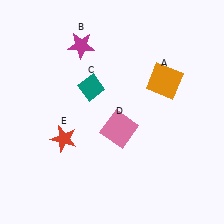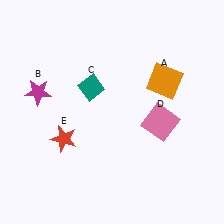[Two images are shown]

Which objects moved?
The objects that moved are: the magenta star (B), the pink square (D).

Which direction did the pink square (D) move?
The pink square (D) moved right.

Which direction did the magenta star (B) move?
The magenta star (B) moved down.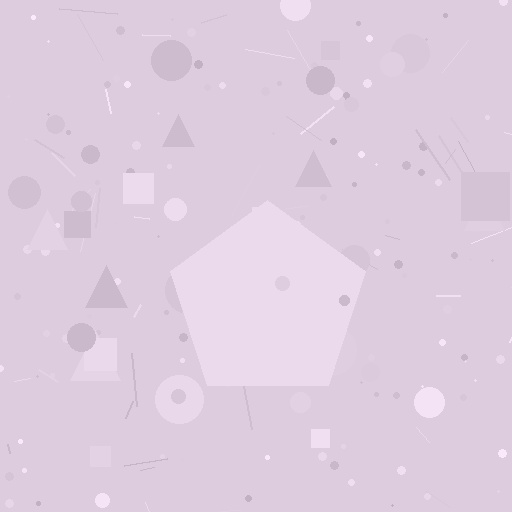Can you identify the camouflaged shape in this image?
The camouflaged shape is a pentagon.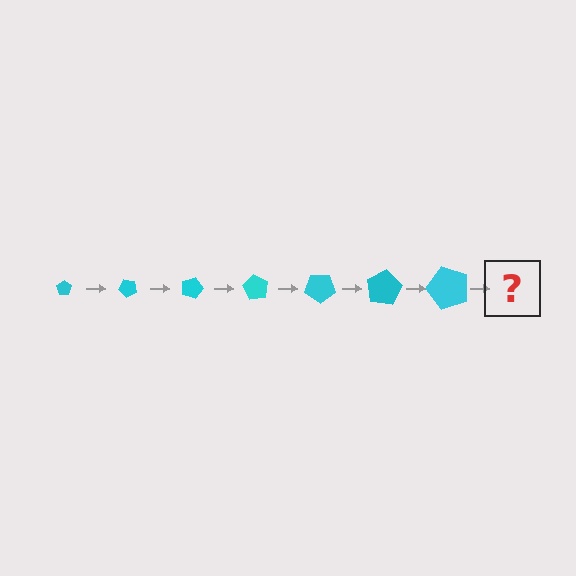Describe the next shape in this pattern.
It should be a pentagon, larger than the previous one and rotated 315 degrees from the start.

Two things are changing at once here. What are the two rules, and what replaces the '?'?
The two rules are that the pentagon grows larger each step and it rotates 45 degrees each step. The '?' should be a pentagon, larger than the previous one and rotated 315 degrees from the start.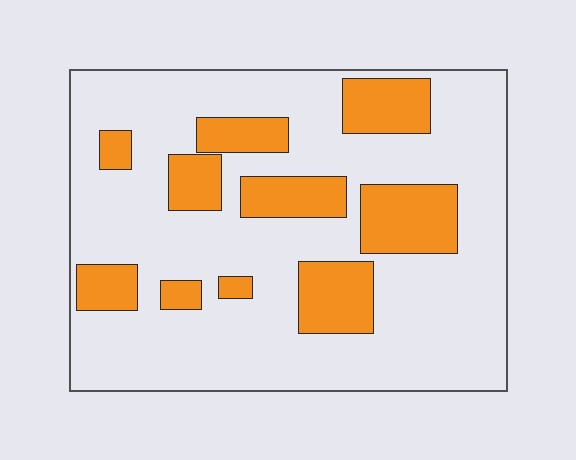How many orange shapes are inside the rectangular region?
10.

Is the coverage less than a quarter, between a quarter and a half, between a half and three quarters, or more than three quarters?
Less than a quarter.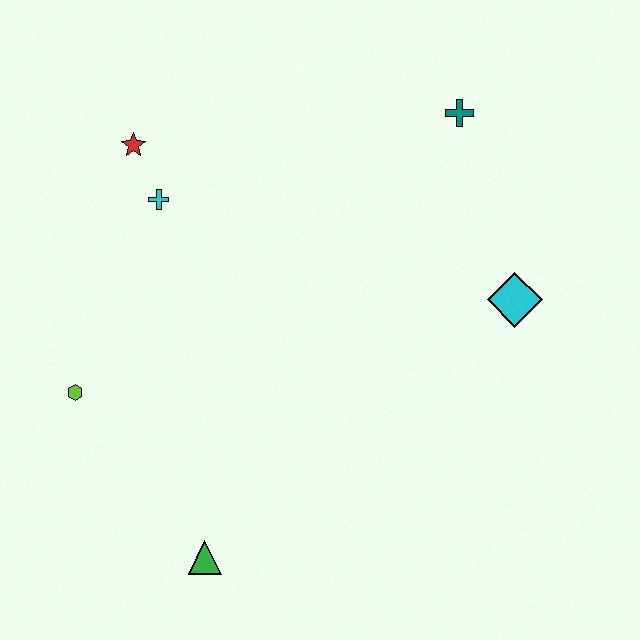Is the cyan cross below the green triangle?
No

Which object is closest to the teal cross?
The cyan diamond is closest to the teal cross.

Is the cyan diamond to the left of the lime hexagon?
No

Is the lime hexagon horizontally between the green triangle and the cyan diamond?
No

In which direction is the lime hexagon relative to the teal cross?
The lime hexagon is to the left of the teal cross.